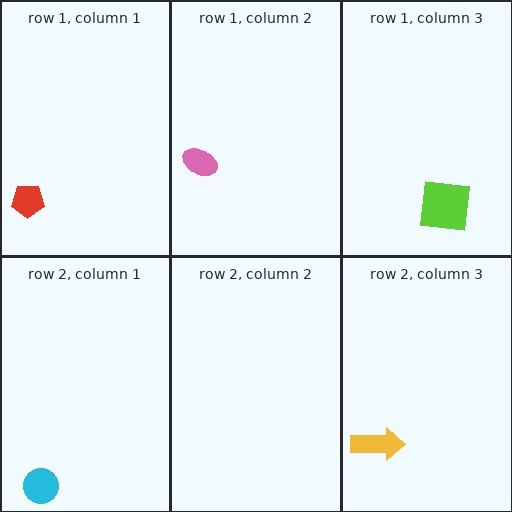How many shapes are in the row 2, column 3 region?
1.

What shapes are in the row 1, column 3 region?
The lime square.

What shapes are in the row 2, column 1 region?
The cyan circle.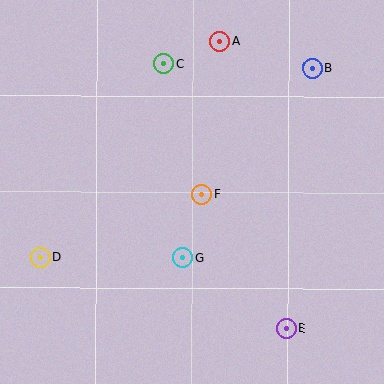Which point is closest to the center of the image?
Point F at (202, 194) is closest to the center.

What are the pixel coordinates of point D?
Point D is at (40, 257).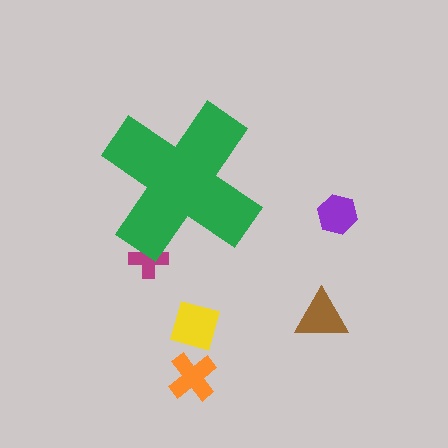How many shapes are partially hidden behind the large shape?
1 shape is partially hidden.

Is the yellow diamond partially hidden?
No, the yellow diamond is fully visible.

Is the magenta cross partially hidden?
Yes, the magenta cross is partially hidden behind the green cross.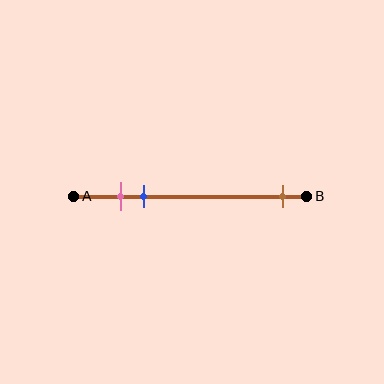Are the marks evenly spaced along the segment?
No, the marks are not evenly spaced.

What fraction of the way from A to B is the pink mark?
The pink mark is approximately 20% (0.2) of the way from A to B.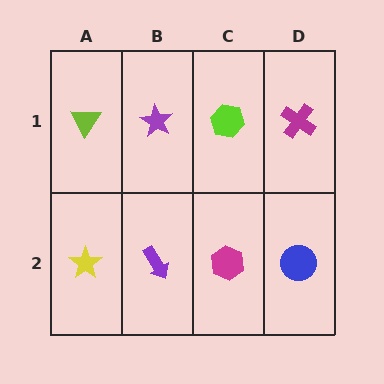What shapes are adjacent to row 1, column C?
A magenta hexagon (row 2, column C), a purple star (row 1, column B), a magenta cross (row 1, column D).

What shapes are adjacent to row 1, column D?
A blue circle (row 2, column D), a lime hexagon (row 1, column C).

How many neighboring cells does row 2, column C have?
3.